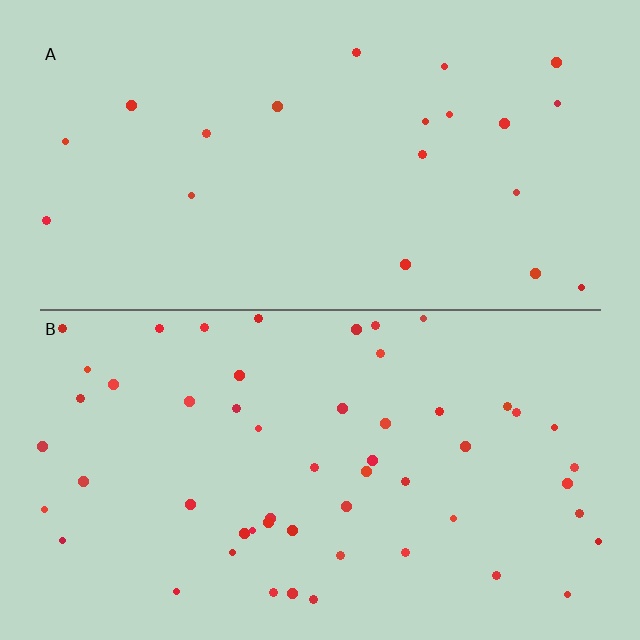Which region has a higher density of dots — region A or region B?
B (the bottom).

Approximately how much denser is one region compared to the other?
Approximately 2.6× — region B over region A.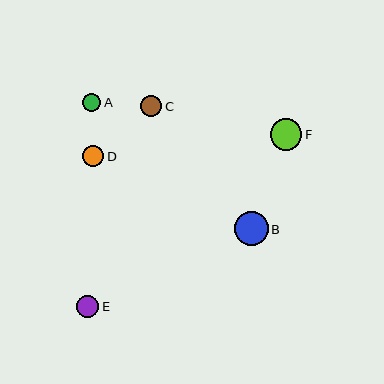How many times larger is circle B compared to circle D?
Circle B is approximately 1.6 times the size of circle D.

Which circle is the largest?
Circle B is the largest with a size of approximately 34 pixels.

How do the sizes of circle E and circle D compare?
Circle E and circle D are approximately the same size.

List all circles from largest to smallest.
From largest to smallest: B, F, E, D, C, A.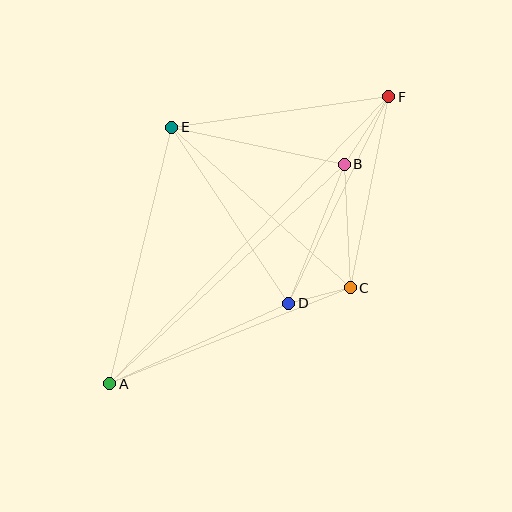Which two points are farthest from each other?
Points A and F are farthest from each other.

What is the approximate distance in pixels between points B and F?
The distance between B and F is approximately 81 pixels.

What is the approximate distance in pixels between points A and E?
The distance between A and E is approximately 264 pixels.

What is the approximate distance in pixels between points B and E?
The distance between B and E is approximately 176 pixels.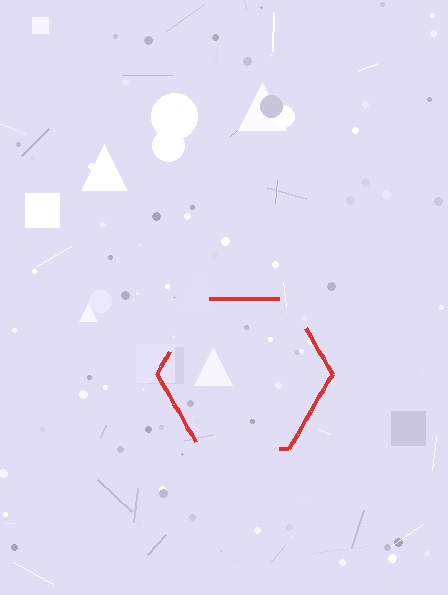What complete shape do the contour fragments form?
The contour fragments form a hexagon.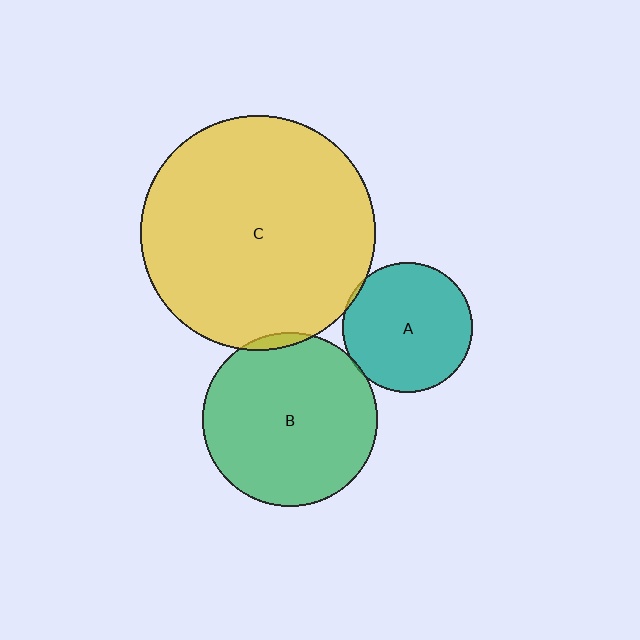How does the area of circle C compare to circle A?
Approximately 3.2 times.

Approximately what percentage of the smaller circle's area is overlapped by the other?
Approximately 5%.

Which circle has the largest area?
Circle C (yellow).